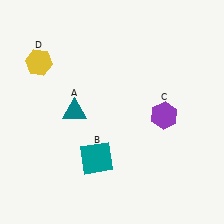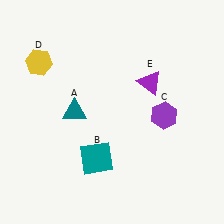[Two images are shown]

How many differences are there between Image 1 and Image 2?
There is 1 difference between the two images.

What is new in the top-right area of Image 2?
A purple triangle (E) was added in the top-right area of Image 2.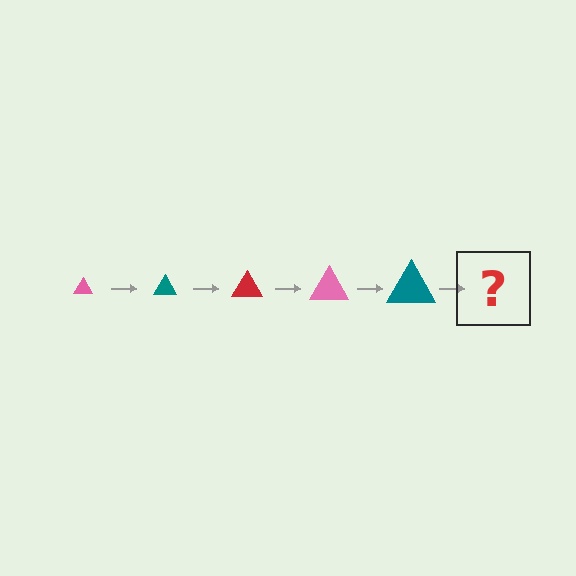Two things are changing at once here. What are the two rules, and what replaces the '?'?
The two rules are that the triangle grows larger each step and the color cycles through pink, teal, and red. The '?' should be a red triangle, larger than the previous one.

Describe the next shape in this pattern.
It should be a red triangle, larger than the previous one.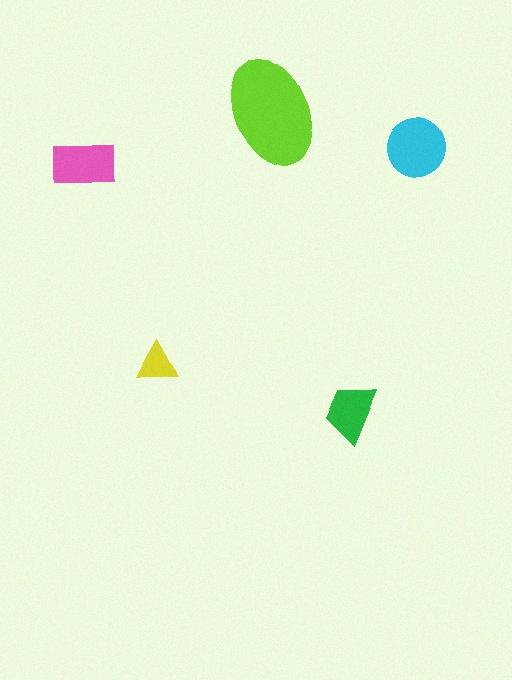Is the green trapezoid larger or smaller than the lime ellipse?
Smaller.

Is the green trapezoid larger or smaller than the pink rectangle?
Smaller.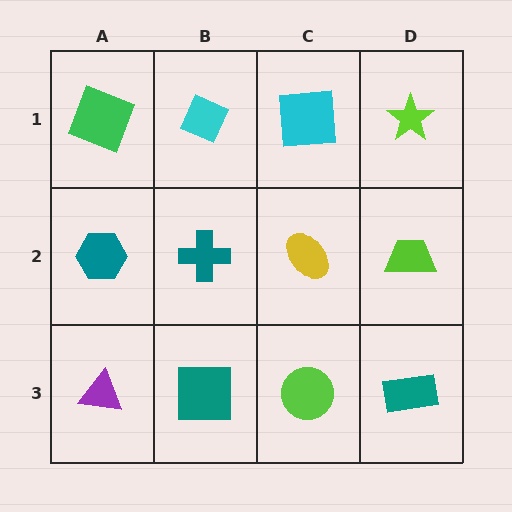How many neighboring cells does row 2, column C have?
4.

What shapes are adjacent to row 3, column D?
A lime trapezoid (row 2, column D), a lime circle (row 3, column C).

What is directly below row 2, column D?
A teal rectangle.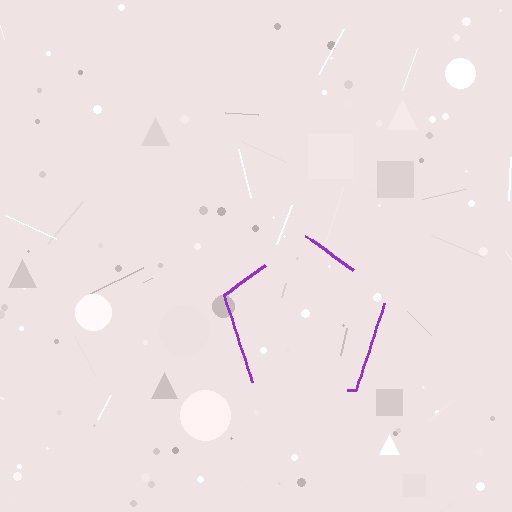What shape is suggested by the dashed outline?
The dashed outline suggests a pentagon.